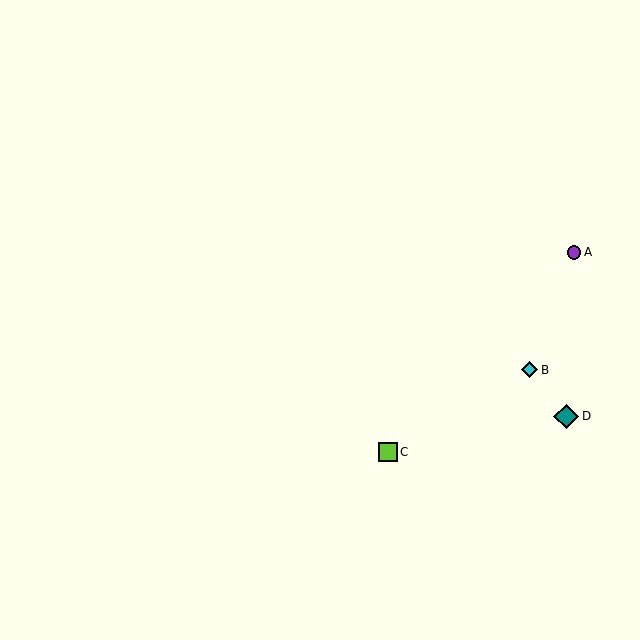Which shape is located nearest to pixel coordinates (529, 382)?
The cyan diamond (labeled B) at (530, 370) is nearest to that location.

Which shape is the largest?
The teal diamond (labeled D) is the largest.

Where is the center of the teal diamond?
The center of the teal diamond is at (566, 416).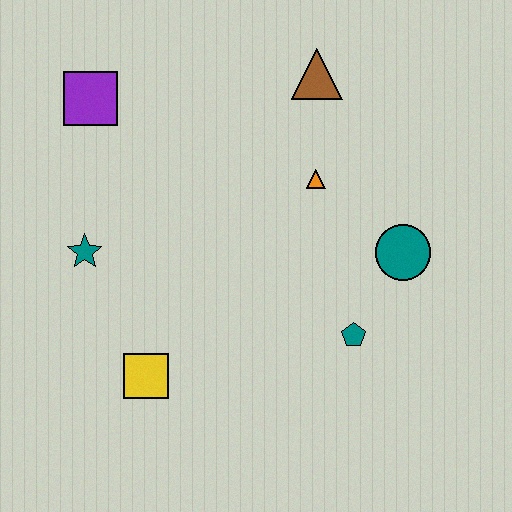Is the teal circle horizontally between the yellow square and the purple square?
No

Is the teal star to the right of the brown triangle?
No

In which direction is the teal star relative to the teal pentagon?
The teal star is to the left of the teal pentagon.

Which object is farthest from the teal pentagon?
The purple square is farthest from the teal pentagon.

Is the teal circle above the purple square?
No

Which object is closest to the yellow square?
The teal star is closest to the yellow square.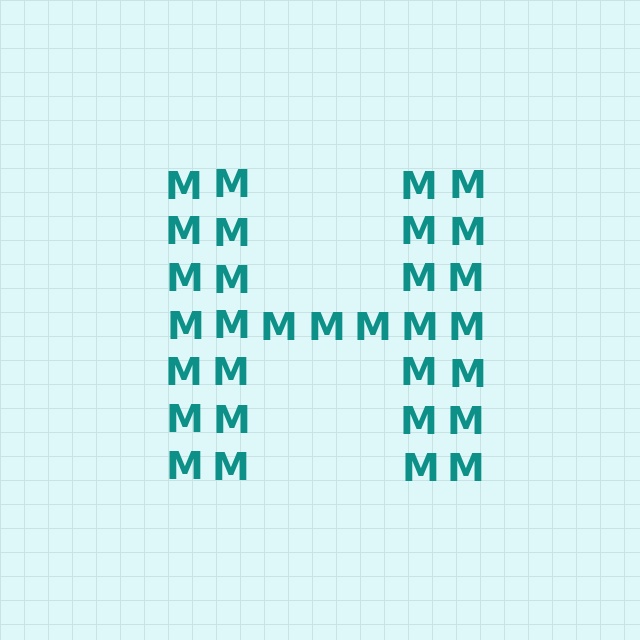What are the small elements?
The small elements are letter M's.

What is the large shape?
The large shape is the letter H.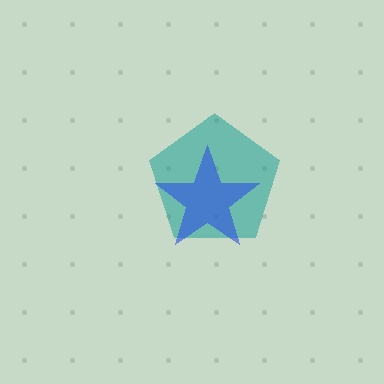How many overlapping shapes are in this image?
There are 2 overlapping shapes in the image.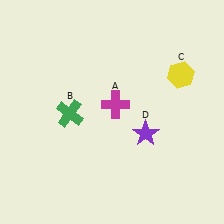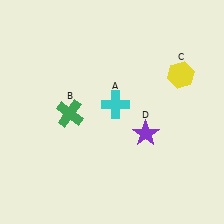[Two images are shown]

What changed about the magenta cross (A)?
In Image 1, A is magenta. In Image 2, it changed to cyan.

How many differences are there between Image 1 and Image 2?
There is 1 difference between the two images.